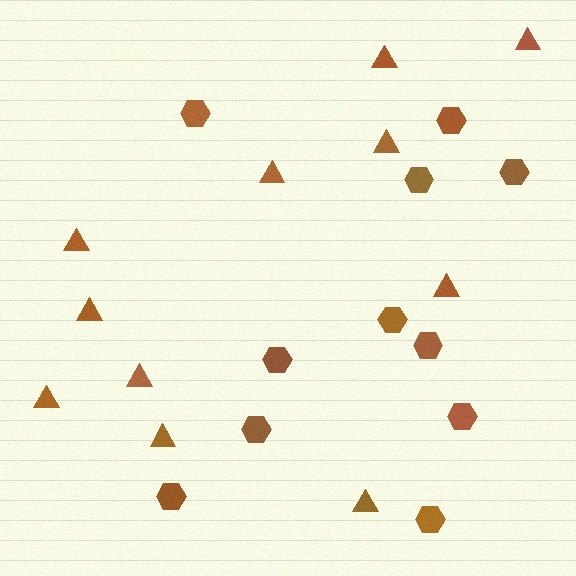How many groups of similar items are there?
There are 2 groups: one group of hexagons (11) and one group of triangles (11).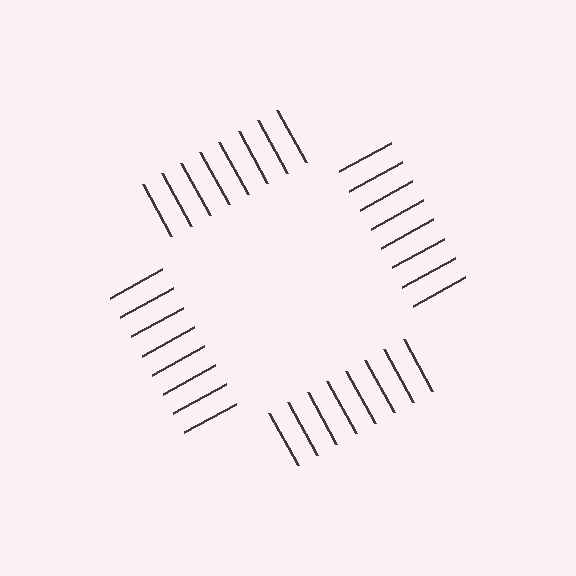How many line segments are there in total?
32 — 8 along each of the 4 edges.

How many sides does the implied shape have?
4 sides — the line-ends trace a square.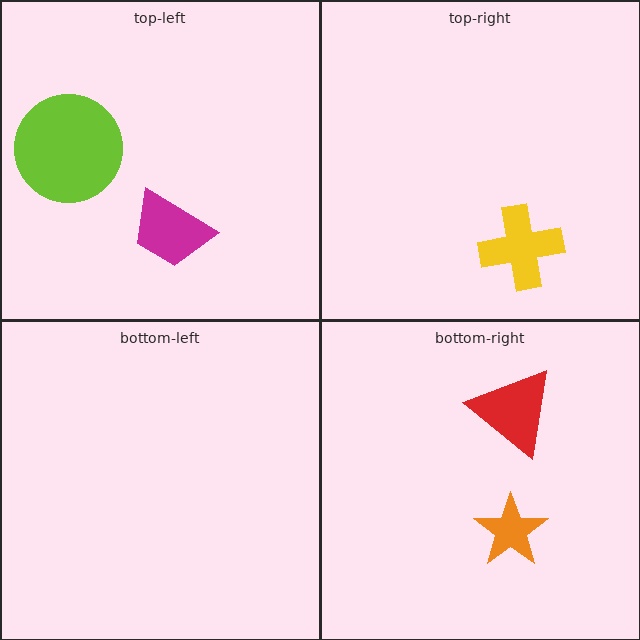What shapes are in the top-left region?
The lime circle, the magenta trapezoid.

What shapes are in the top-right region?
The yellow cross.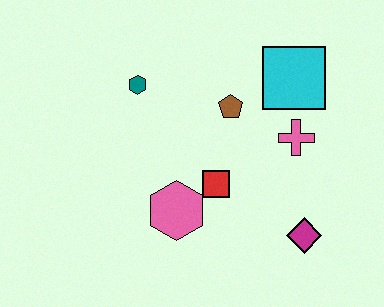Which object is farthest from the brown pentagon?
The magenta diamond is farthest from the brown pentagon.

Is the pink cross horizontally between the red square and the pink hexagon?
No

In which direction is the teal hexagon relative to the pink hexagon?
The teal hexagon is above the pink hexagon.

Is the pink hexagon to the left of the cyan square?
Yes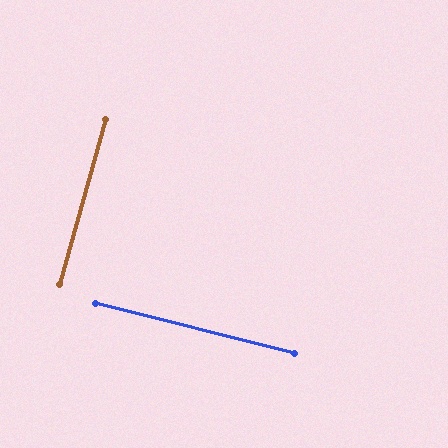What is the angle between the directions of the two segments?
Approximately 89 degrees.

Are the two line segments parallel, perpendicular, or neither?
Perpendicular — they meet at approximately 89°.